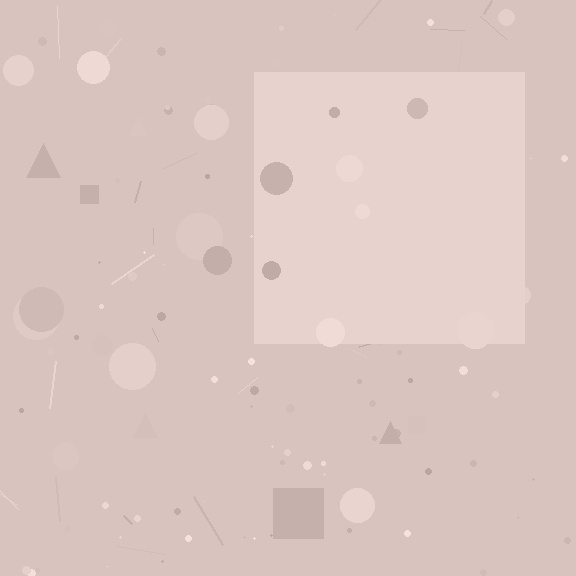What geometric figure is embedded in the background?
A square is embedded in the background.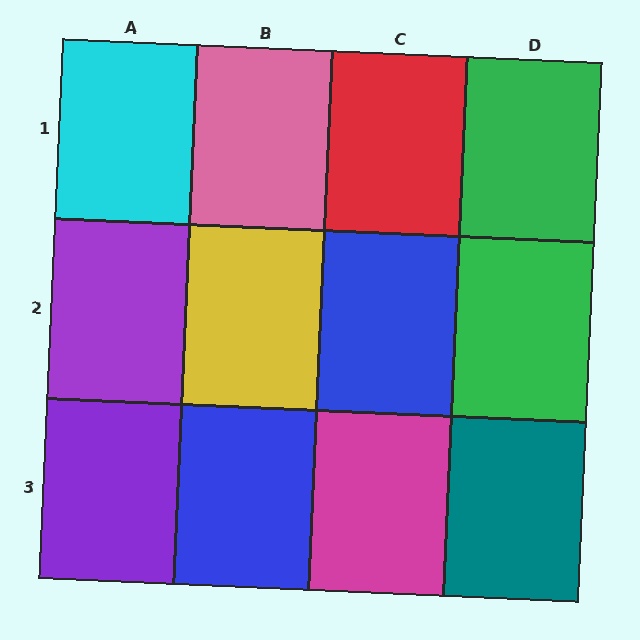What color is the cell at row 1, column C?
Red.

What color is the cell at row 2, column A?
Purple.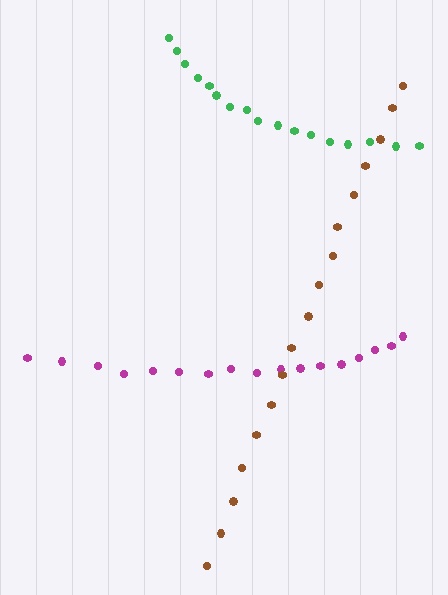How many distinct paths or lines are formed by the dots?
There are 3 distinct paths.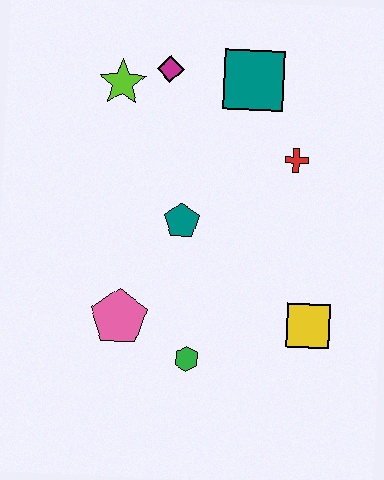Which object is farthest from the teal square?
The green hexagon is farthest from the teal square.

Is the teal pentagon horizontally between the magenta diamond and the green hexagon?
Yes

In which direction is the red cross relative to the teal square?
The red cross is below the teal square.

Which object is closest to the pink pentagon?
The green hexagon is closest to the pink pentagon.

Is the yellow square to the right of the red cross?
Yes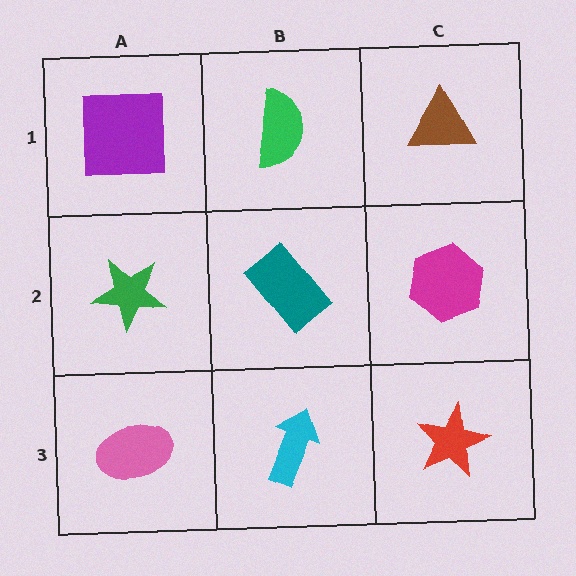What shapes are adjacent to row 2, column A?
A purple square (row 1, column A), a pink ellipse (row 3, column A), a teal rectangle (row 2, column B).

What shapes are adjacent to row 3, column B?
A teal rectangle (row 2, column B), a pink ellipse (row 3, column A), a red star (row 3, column C).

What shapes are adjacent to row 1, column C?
A magenta hexagon (row 2, column C), a green semicircle (row 1, column B).